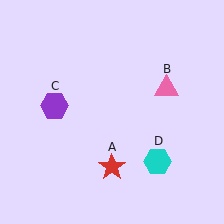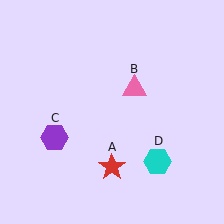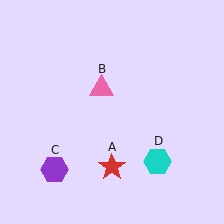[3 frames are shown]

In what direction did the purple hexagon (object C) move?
The purple hexagon (object C) moved down.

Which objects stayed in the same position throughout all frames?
Red star (object A) and cyan hexagon (object D) remained stationary.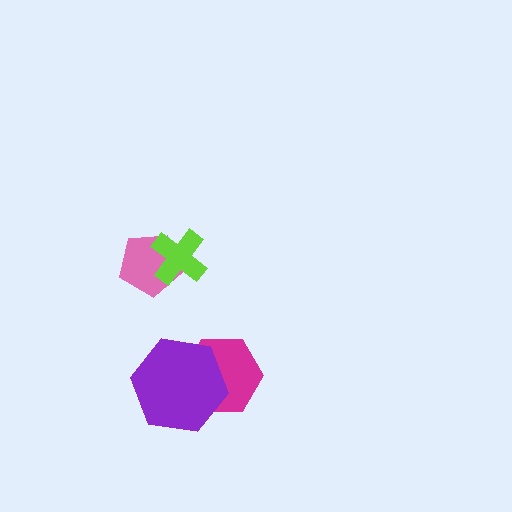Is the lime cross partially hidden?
No, no other shape covers it.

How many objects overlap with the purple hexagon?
1 object overlaps with the purple hexagon.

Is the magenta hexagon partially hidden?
Yes, it is partially covered by another shape.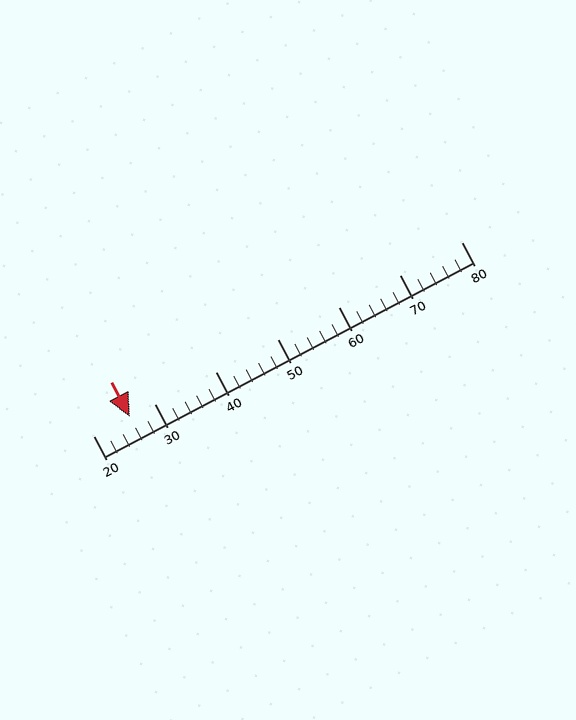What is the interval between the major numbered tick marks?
The major tick marks are spaced 10 units apart.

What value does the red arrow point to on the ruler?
The red arrow points to approximately 26.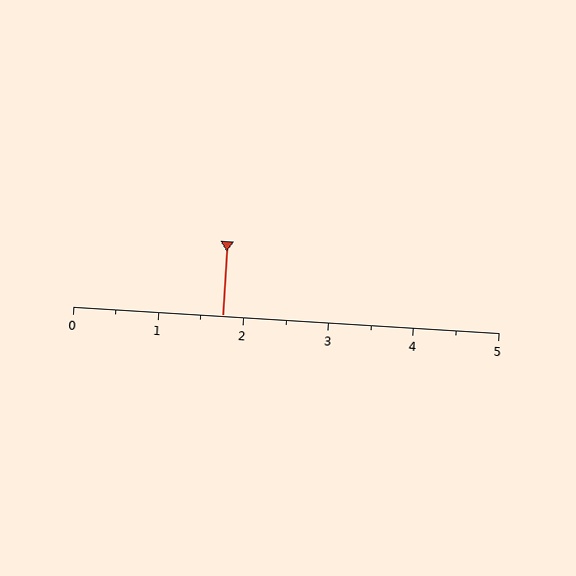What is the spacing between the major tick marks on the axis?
The major ticks are spaced 1 apart.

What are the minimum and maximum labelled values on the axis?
The axis runs from 0 to 5.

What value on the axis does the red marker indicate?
The marker indicates approximately 1.8.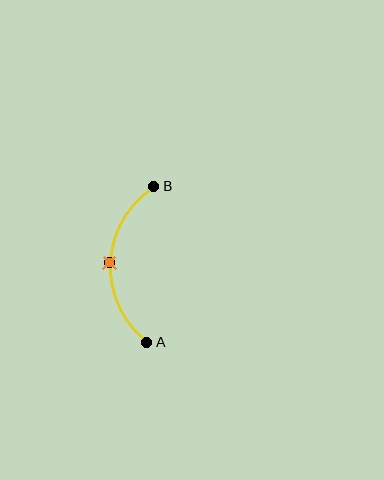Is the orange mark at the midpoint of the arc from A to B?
Yes. The orange mark lies on the arc at equal arc-length from both A and B — it is the arc midpoint.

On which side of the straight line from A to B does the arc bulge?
The arc bulges to the left of the straight line connecting A and B.